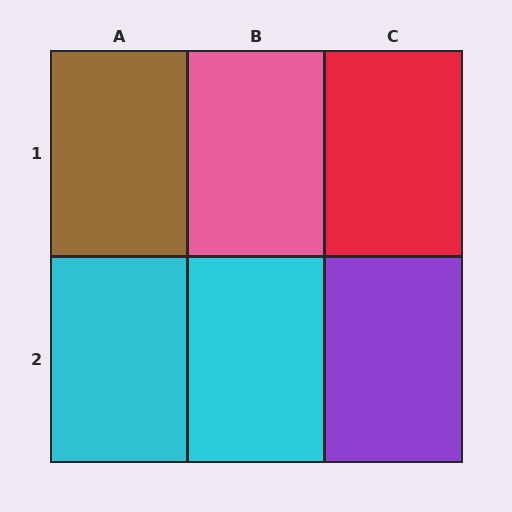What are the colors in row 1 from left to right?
Brown, pink, red.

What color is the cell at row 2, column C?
Purple.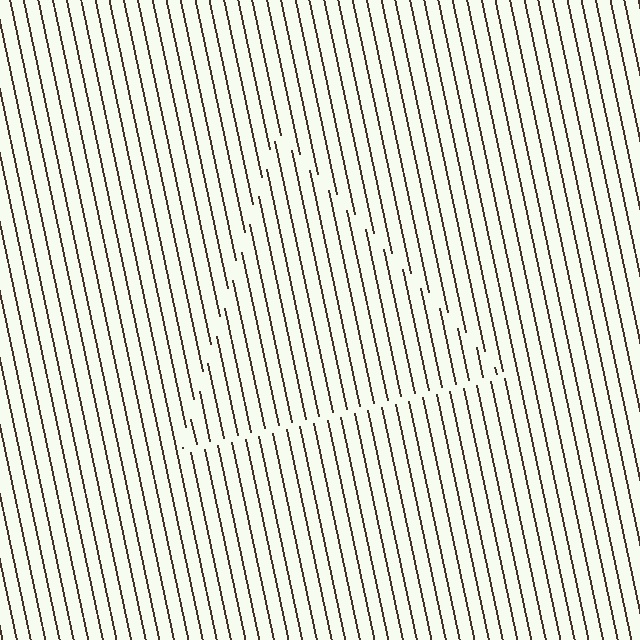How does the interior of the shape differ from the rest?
The interior of the shape contains the same grating, shifted by half a period — the contour is defined by the phase discontinuity where line-ends from the inner and outer gratings abut.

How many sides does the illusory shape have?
3 sides — the line-ends trace a triangle.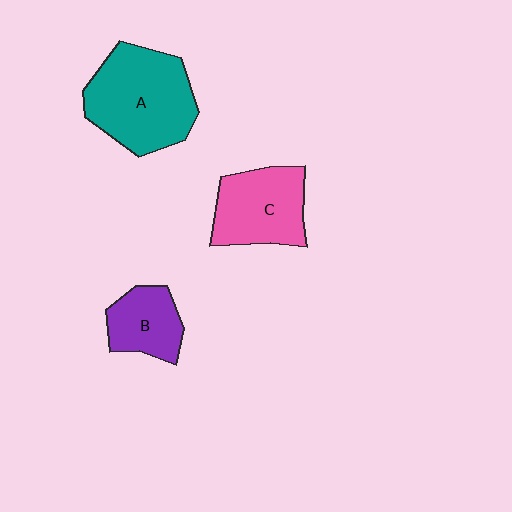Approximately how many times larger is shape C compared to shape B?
Approximately 1.5 times.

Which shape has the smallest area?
Shape B (purple).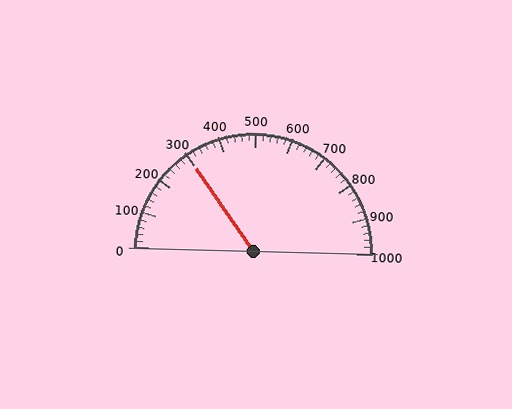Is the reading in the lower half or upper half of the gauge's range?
The reading is in the lower half of the range (0 to 1000).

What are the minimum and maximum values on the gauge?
The gauge ranges from 0 to 1000.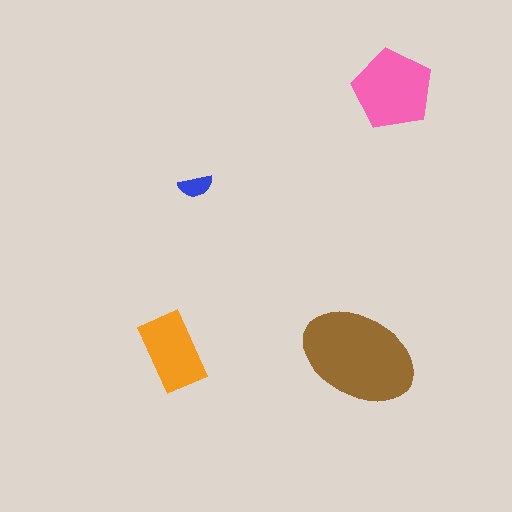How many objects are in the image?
There are 4 objects in the image.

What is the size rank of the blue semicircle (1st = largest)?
4th.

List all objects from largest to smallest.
The brown ellipse, the pink pentagon, the orange rectangle, the blue semicircle.